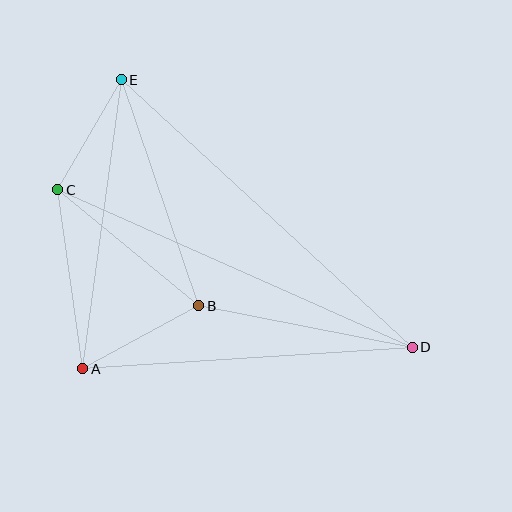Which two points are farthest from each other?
Points D and E are farthest from each other.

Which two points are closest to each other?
Points C and E are closest to each other.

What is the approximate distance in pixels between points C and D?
The distance between C and D is approximately 388 pixels.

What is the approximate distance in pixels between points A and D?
The distance between A and D is approximately 331 pixels.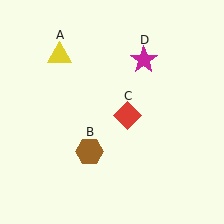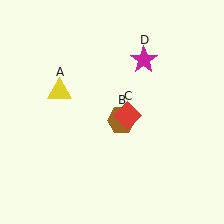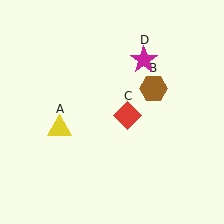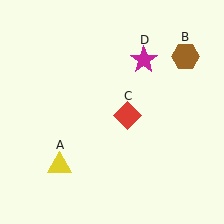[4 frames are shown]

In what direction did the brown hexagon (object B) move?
The brown hexagon (object B) moved up and to the right.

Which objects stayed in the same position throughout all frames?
Red diamond (object C) and magenta star (object D) remained stationary.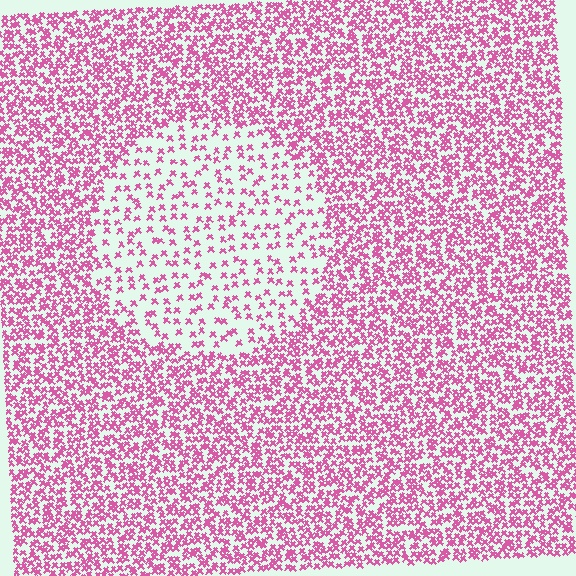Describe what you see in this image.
The image contains small pink elements arranged at two different densities. A circle-shaped region is visible where the elements are less densely packed than the surrounding area.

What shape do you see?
I see a circle.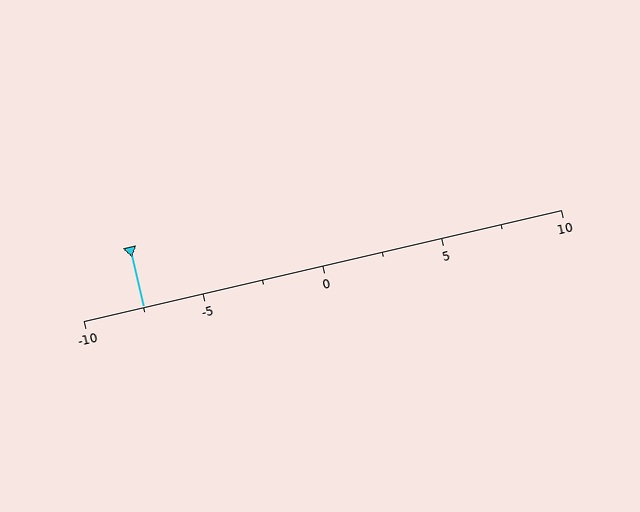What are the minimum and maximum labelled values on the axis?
The axis runs from -10 to 10.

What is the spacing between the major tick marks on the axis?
The major ticks are spaced 5 apart.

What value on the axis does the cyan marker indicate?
The marker indicates approximately -7.5.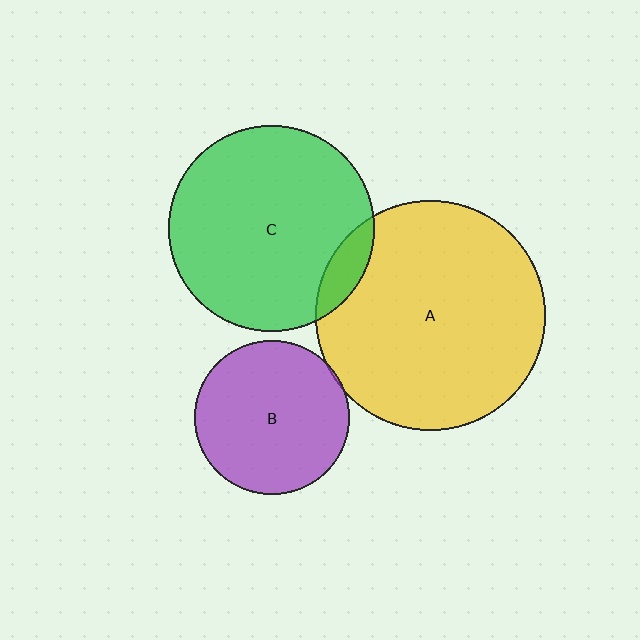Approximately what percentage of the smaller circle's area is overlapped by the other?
Approximately 5%.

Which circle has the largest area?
Circle A (yellow).